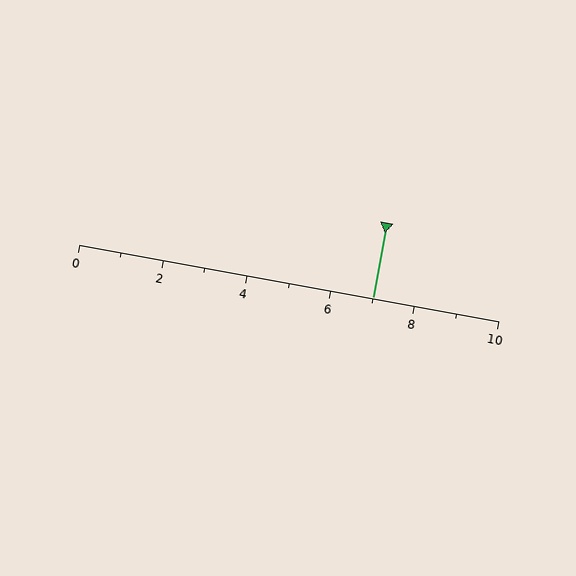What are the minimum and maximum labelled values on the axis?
The axis runs from 0 to 10.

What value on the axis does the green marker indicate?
The marker indicates approximately 7.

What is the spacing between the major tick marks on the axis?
The major ticks are spaced 2 apart.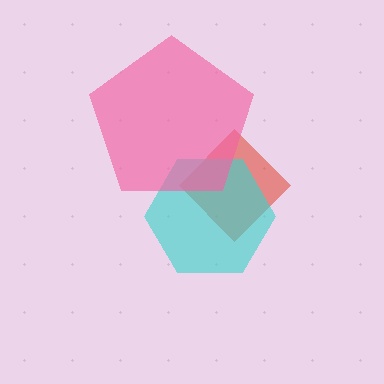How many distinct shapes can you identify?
There are 3 distinct shapes: a red diamond, a cyan hexagon, a pink pentagon.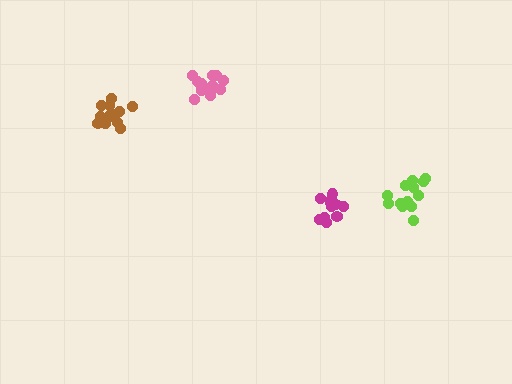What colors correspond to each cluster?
The clusters are colored: pink, brown, lime, magenta.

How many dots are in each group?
Group 1: 15 dots, Group 2: 15 dots, Group 3: 14 dots, Group 4: 11 dots (55 total).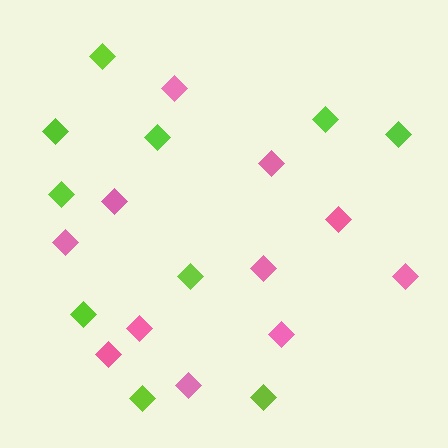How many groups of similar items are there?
There are 2 groups: one group of pink diamonds (11) and one group of lime diamonds (10).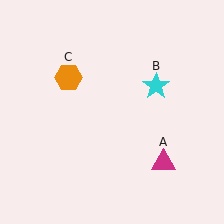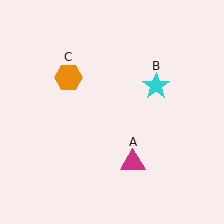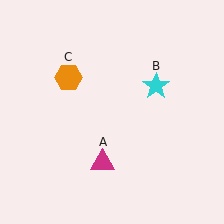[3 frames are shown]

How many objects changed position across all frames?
1 object changed position: magenta triangle (object A).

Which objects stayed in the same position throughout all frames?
Cyan star (object B) and orange hexagon (object C) remained stationary.